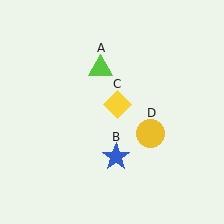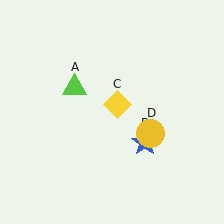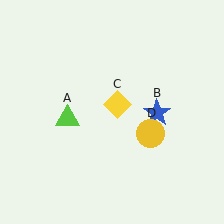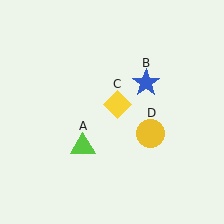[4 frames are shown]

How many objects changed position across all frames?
2 objects changed position: lime triangle (object A), blue star (object B).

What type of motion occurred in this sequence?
The lime triangle (object A), blue star (object B) rotated counterclockwise around the center of the scene.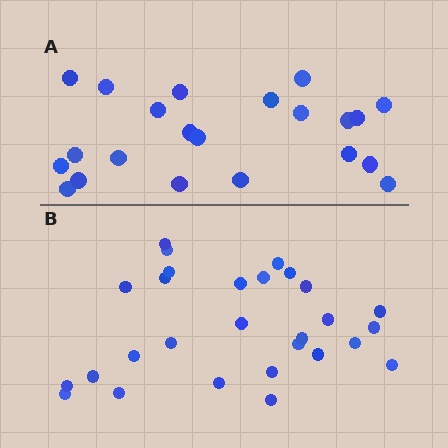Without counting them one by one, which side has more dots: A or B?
Region B (the bottom region) has more dots.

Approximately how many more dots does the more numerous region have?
Region B has about 6 more dots than region A.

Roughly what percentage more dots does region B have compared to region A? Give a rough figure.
About 25% more.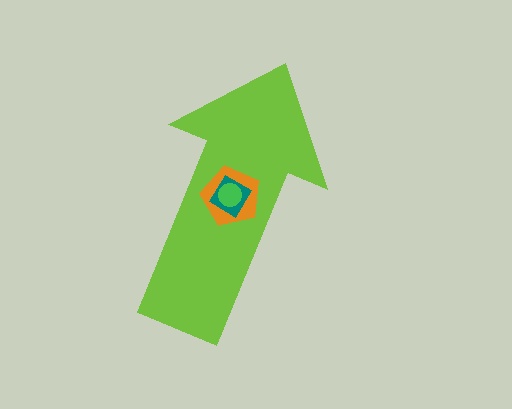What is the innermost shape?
The green circle.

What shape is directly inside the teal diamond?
The green circle.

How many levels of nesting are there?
4.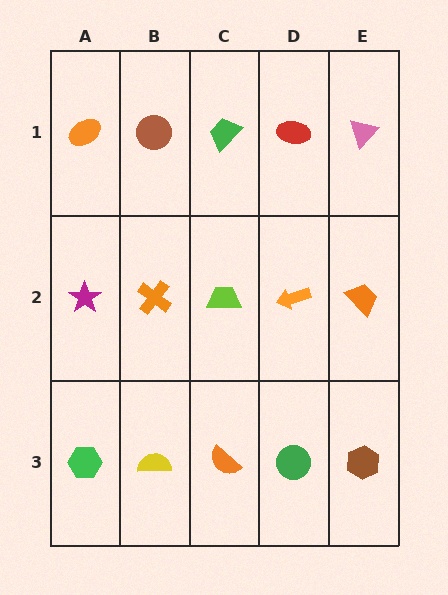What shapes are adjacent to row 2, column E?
A pink triangle (row 1, column E), a brown hexagon (row 3, column E), an orange arrow (row 2, column D).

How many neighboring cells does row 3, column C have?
3.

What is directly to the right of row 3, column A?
A yellow semicircle.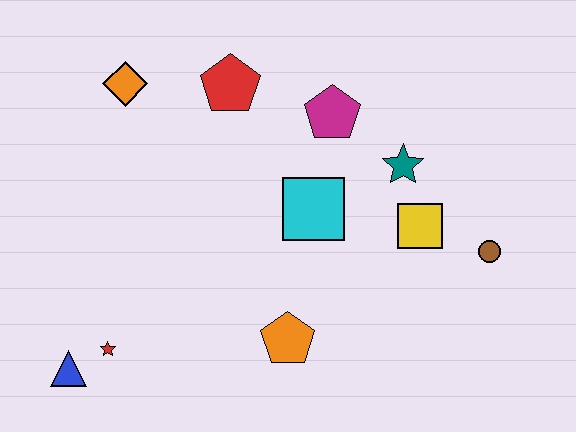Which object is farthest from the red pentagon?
The blue triangle is farthest from the red pentagon.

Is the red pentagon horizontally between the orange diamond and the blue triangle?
No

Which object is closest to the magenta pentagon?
The teal star is closest to the magenta pentagon.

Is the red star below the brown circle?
Yes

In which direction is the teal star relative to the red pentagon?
The teal star is to the right of the red pentagon.